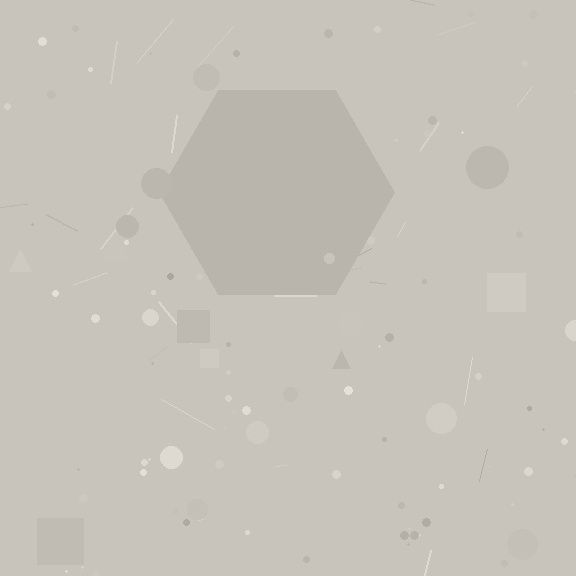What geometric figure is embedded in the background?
A hexagon is embedded in the background.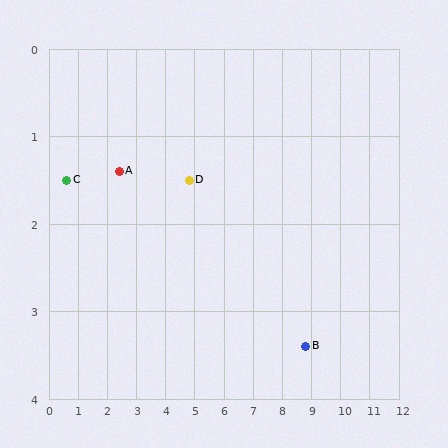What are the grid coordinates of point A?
Point A is at approximately (2.4, 1.4).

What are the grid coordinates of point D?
Point D is at approximately (4.8, 1.5).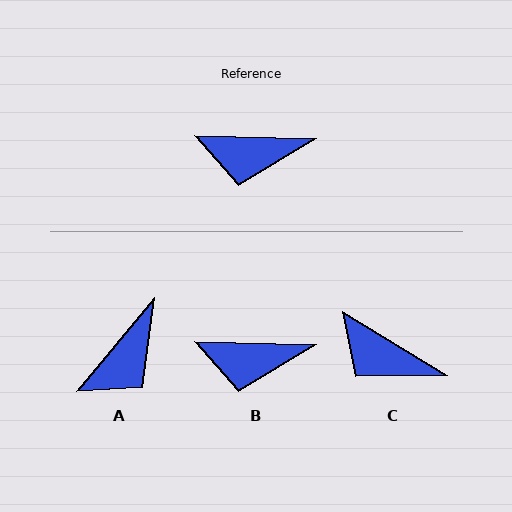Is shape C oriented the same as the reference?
No, it is off by about 30 degrees.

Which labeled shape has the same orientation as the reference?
B.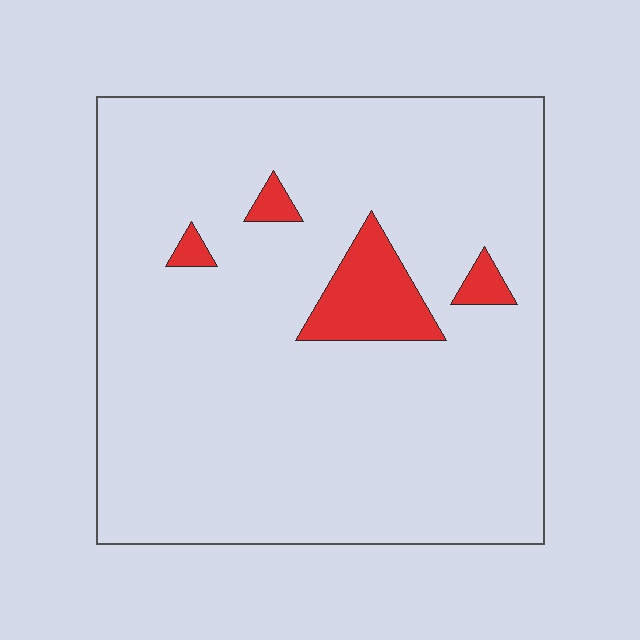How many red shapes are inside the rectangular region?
4.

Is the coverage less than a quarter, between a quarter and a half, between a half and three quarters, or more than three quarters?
Less than a quarter.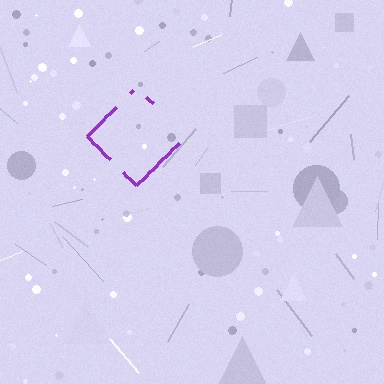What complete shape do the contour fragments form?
The contour fragments form a diamond.